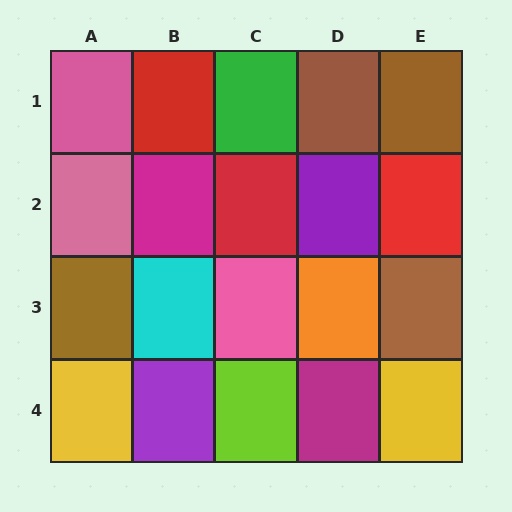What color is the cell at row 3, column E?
Brown.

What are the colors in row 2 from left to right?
Pink, magenta, red, purple, red.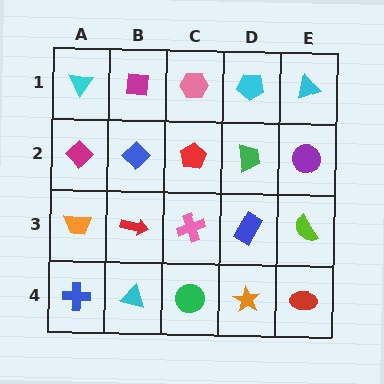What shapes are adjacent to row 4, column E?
A lime semicircle (row 3, column E), an orange star (row 4, column D).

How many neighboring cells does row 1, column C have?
3.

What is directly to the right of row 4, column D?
A red ellipse.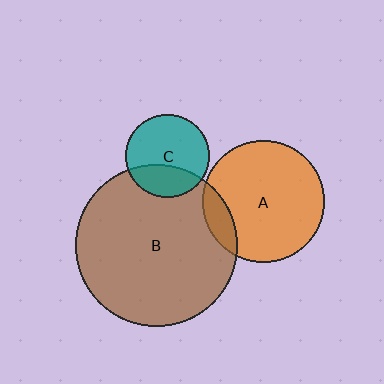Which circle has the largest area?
Circle B (brown).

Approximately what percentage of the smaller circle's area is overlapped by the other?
Approximately 15%.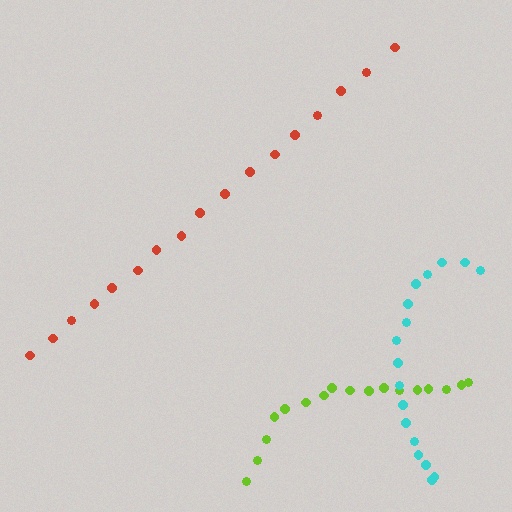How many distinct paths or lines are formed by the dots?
There are 3 distinct paths.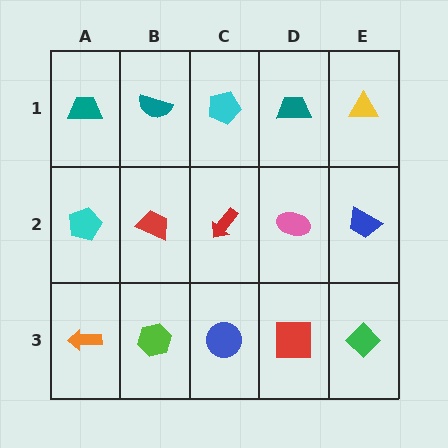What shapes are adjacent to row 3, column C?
A red arrow (row 2, column C), a lime hexagon (row 3, column B), a red square (row 3, column D).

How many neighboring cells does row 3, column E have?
2.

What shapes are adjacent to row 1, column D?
A pink ellipse (row 2, column D), a cyan pentagon (row 1, column C), a yellow triangle (row 1, column E).